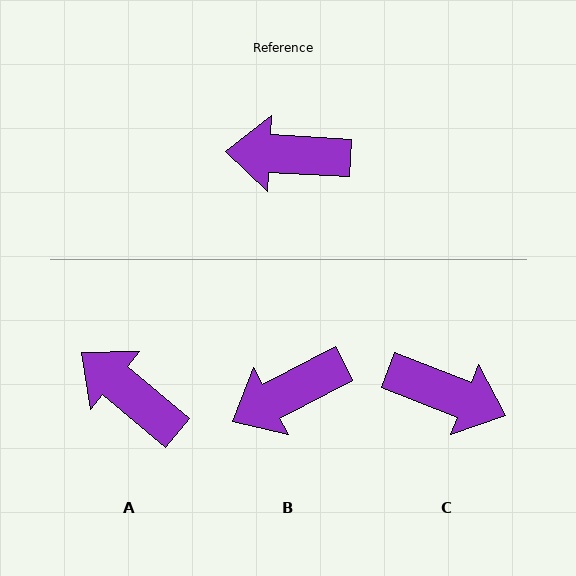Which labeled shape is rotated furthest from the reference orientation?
C, about 162 degrees away.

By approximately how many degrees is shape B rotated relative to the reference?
Approximately 30 degrees counter-clockwise.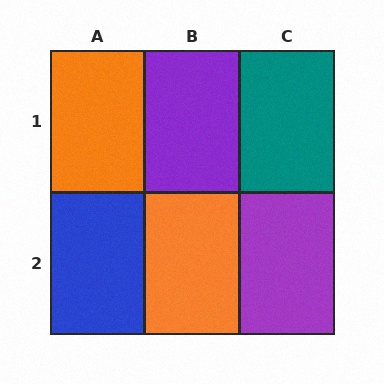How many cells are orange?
2 cells are orange.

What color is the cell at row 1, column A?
Orange.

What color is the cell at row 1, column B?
Purple.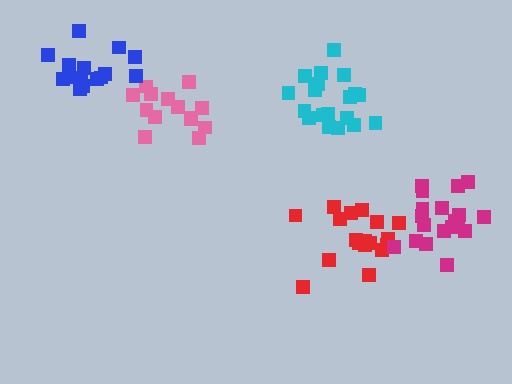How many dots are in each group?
Group 1: 18 dots, Group 2: 19 dots, Group 3: 15 dots, Group 4: 16 dots, Group 5: 19 dots (87 total).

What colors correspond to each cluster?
The clusters are colored: red, magenta, pink, blue, cyan.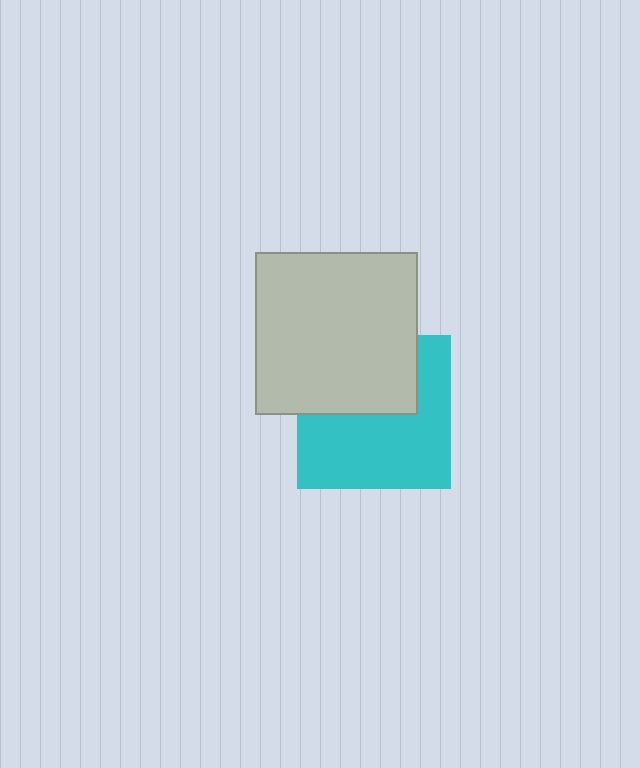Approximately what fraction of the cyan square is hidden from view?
Roughly 40% of the cyan square is hidden behind the light gray square.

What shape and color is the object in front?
The object in front is a light gray square.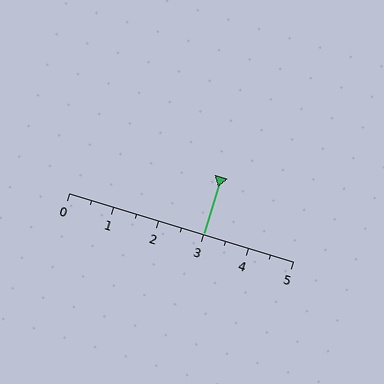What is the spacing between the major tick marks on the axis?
The major ticks are spaced 1 apart.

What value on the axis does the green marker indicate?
The marker indicates approximately 3.